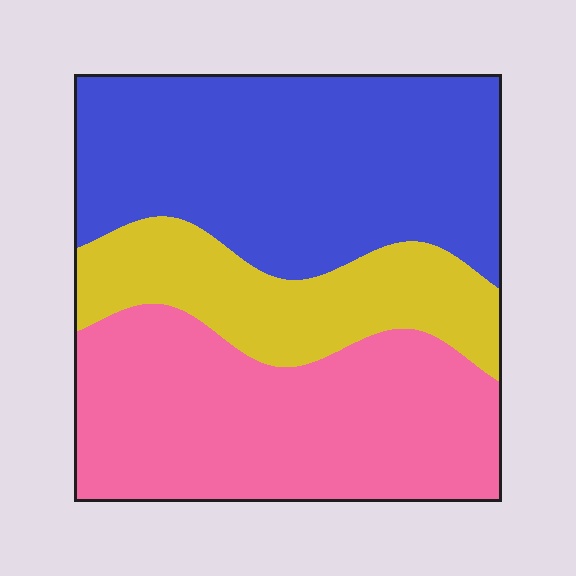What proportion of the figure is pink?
Pink covers around 40% of the figure.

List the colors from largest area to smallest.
From largest to smallest: blue, pink, yellow.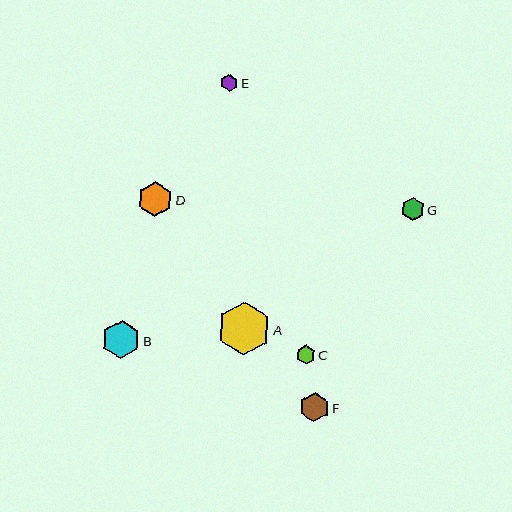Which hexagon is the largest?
Hexagon A is the largest with a size of approximately 53 pixels.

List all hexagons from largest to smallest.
From largest to smallest: A, B, D, F, G, C, E.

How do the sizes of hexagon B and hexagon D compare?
Hexagon B and hexagon D are approximately the same size.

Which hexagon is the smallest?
Hexagon E is the smallest with a size of approximately 17 pixels.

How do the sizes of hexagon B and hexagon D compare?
Hexagon B and hexagon D are approximately the same size.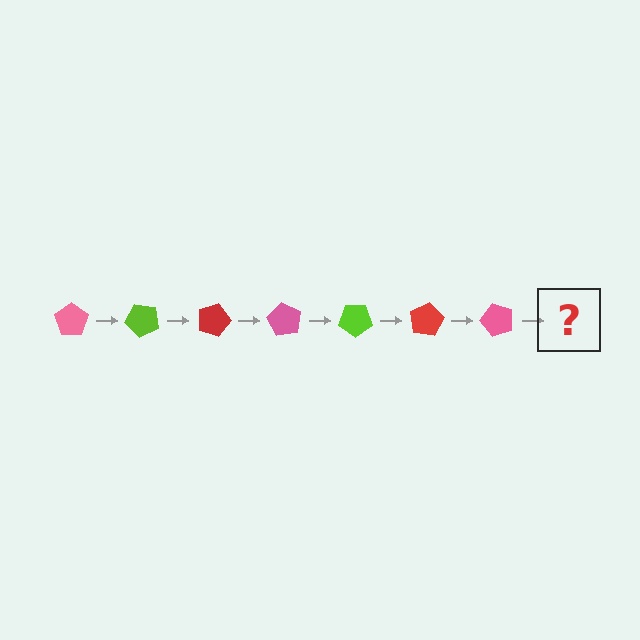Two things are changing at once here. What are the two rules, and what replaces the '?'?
The two rules are that it rotates 45 degrees each step and the color cycles through pink, lime, and red. The '?' should be a lime pentagon, rotated 315 degrees from the start.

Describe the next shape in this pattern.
It should be a lime pentagon, rotated 315 degrees from the start.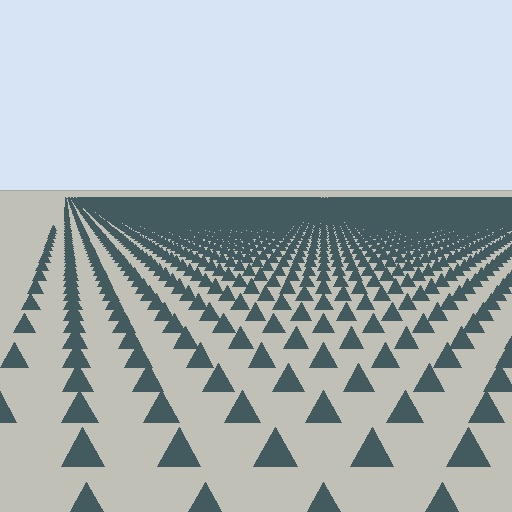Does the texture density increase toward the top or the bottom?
Density increases toward the top.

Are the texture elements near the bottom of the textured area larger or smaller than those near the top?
Larger. Near the bottom, elements are closer to the viewer and appear at a bigger on-screen size.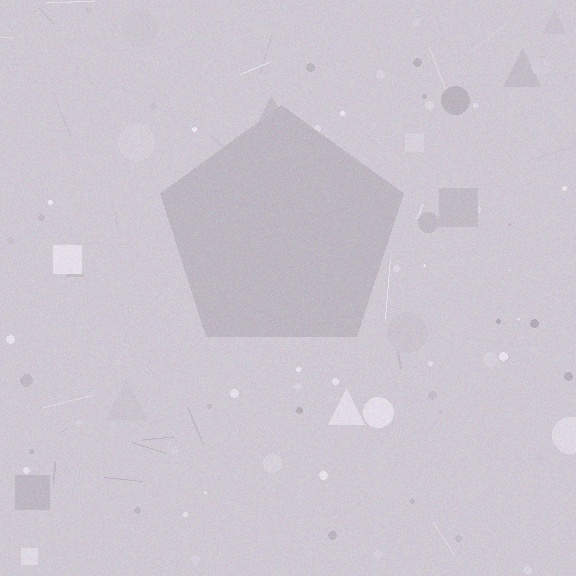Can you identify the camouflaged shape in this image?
The camouflaged shape is a pentagon.